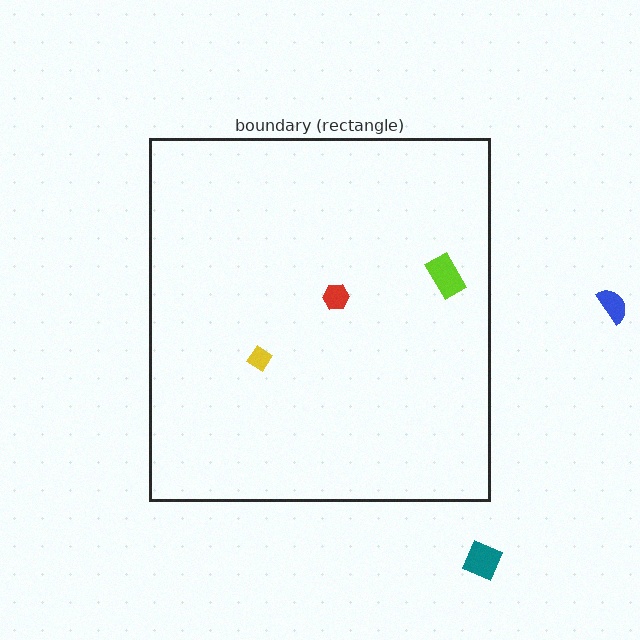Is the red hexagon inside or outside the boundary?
Inside.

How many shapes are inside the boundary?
3 inside, 2 outside.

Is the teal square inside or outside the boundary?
Outside.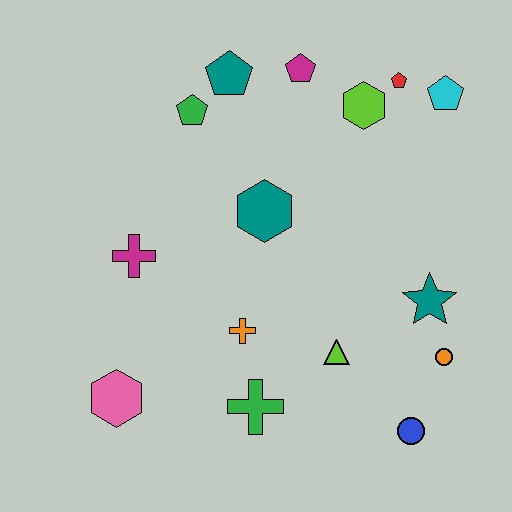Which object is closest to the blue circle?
The orange circle is closest to the blue circle.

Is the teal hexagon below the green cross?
No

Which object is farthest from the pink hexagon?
The cyan pentagon is farthest from the pink hexagon.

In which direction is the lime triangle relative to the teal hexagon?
The lime triangle is below the teal hexagon.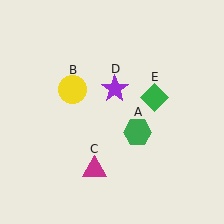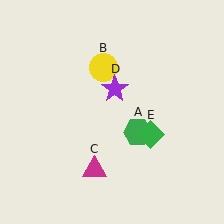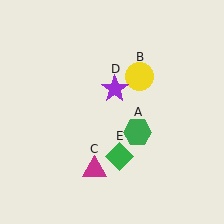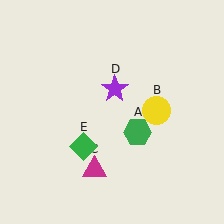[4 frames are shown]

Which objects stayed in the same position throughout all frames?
Green hexagon (object A) and magenta triangle (object C) and purple star (object D) remained stationary.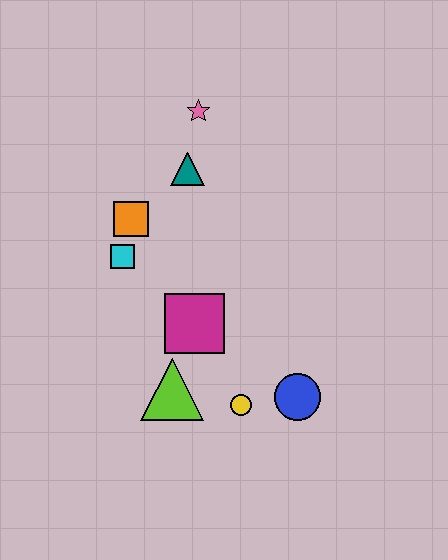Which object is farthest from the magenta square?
The pink star is farthest from the magenta square.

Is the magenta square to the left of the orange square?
No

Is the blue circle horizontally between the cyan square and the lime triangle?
No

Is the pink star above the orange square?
Yes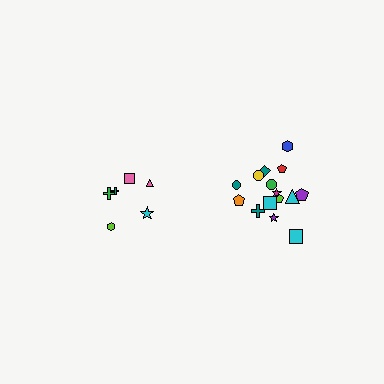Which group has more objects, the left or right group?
The right group.